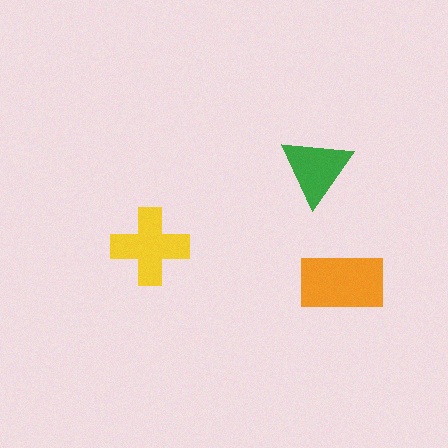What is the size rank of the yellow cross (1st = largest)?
2nd.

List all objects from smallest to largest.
The green triangle, the yellow cross, the orange rectangle.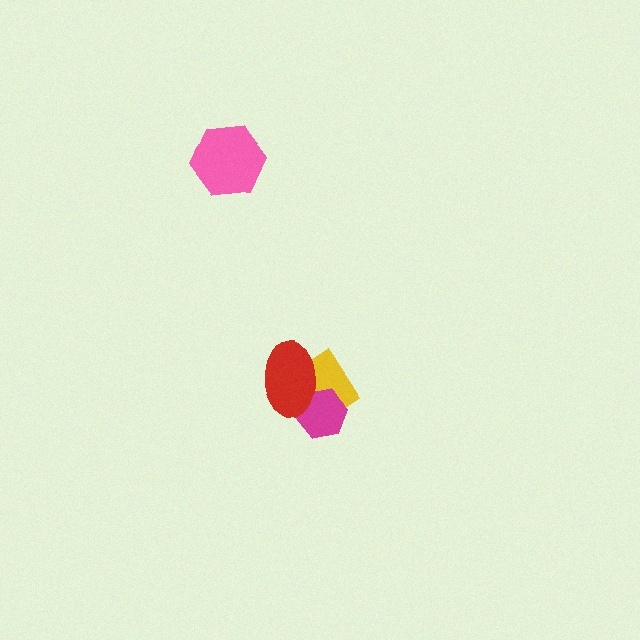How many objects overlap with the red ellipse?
2 objects overlap with the red ellipse.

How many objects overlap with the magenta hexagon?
2 objects overlap with the magenta hexagon.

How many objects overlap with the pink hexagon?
0 objects overlap with the pink hexagon.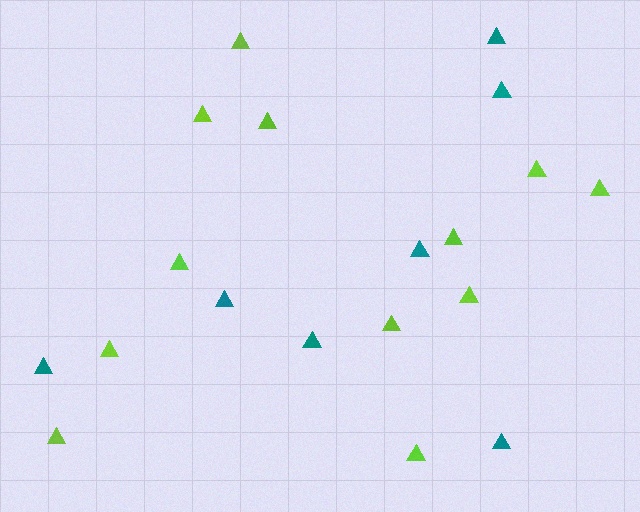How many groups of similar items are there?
There are 2 groups: one group of teal triangles (7) and one group of lime triangles (12).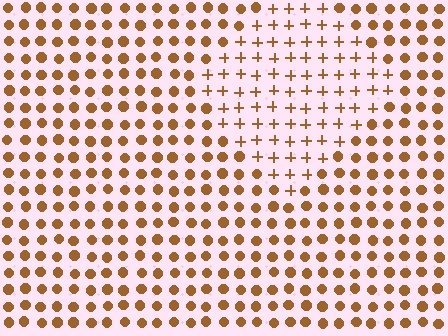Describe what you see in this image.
The image is filled with small brown elements arranged in a uniform grid. A diamond-shaped region contains plus signs, while the surrounding area contains circles. The boundary is defined purely by the change in element shape.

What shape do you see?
I see a diamond.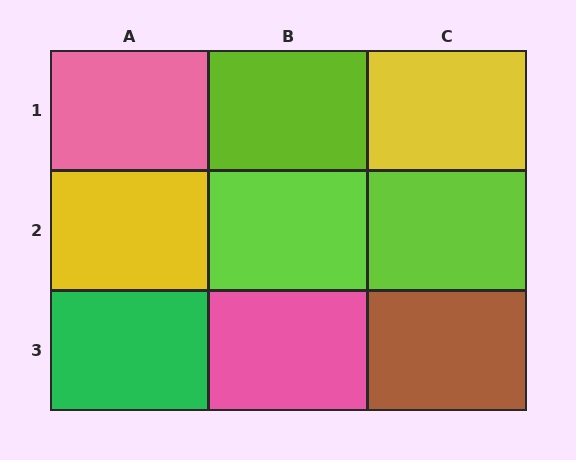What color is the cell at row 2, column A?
Yellow.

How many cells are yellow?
2 cells are yellow.